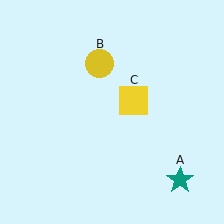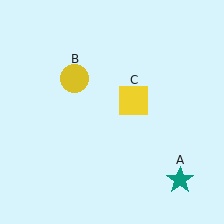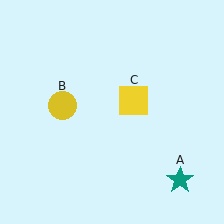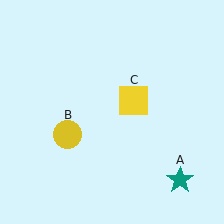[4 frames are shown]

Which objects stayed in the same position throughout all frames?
Teal star (object A) and yellow square (object C) remained stationary.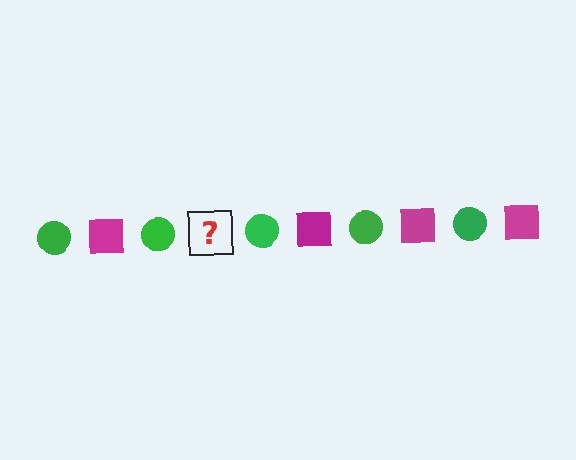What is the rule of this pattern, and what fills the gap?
The rule is that the pattern alternates between green circle and magenta square. The gap should be filled with a magenta square.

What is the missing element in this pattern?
The missing element is a magenta square.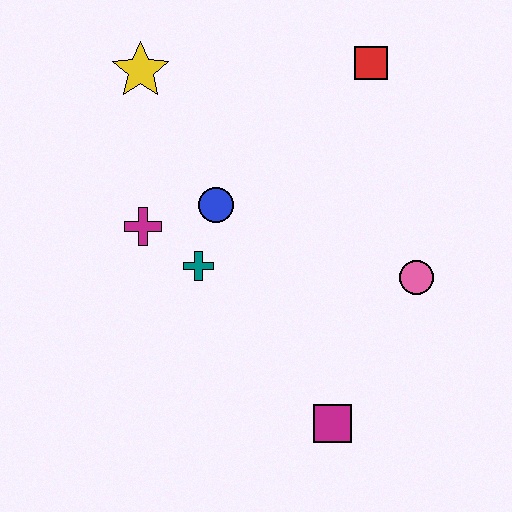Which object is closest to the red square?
The blue circle is closest to the red square.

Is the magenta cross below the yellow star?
Yes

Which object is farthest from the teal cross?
The red square is farthest from the teal cross.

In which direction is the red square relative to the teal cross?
The red square is above the teal cross.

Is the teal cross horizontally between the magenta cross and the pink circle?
Yes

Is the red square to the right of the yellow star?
Yes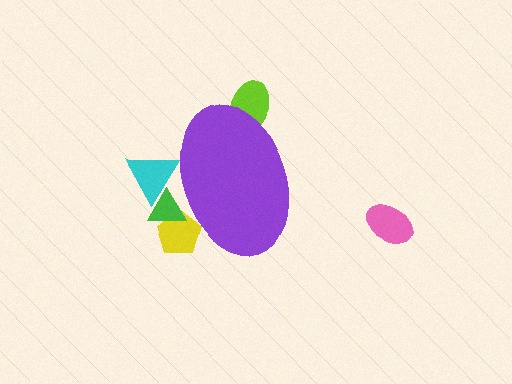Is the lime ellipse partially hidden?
Yes, the lime ellipse is partially hidden behind the purple ellipse.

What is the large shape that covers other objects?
A purple ellipse.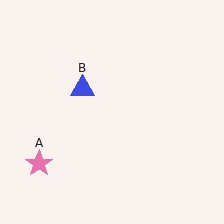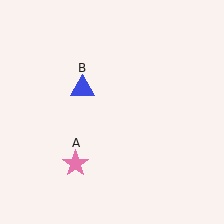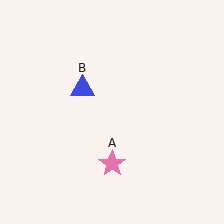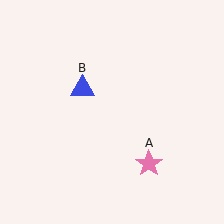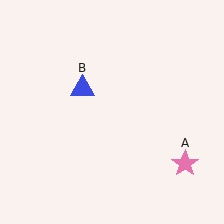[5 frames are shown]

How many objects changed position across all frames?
1 object changed position: pink star (object A).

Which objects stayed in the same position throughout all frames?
Blue triangle (object B) remained stationary.